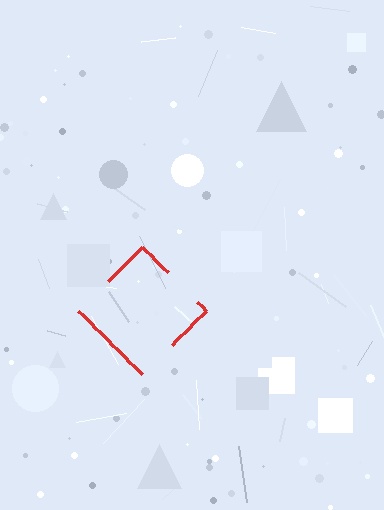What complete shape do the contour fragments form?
The contour fragments form a diamond.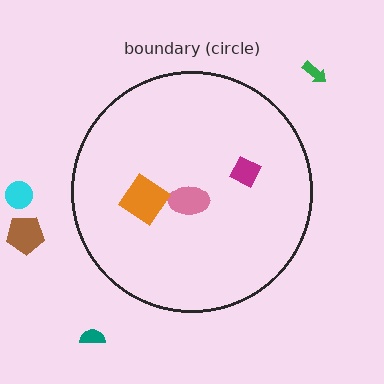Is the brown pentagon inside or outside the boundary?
Outside.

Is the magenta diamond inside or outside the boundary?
Inside.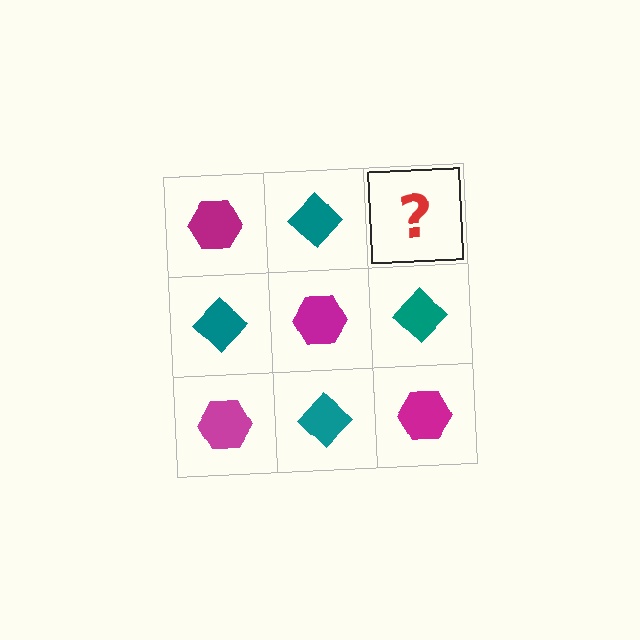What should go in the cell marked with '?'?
The missing cell should contain a magenta hexagon.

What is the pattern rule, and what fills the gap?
The rule is that it alternates magenta hexagon and teal diamond in a checkerboard pattern. The gap should be filled with a magenta hexagon.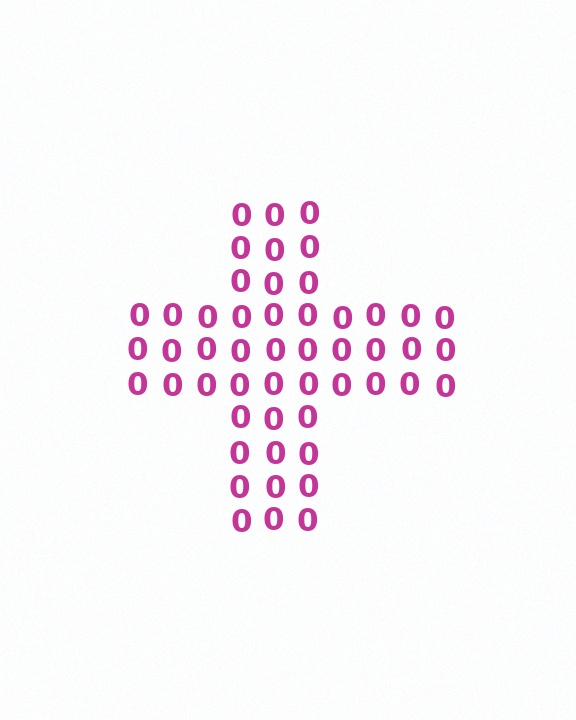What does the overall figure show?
The overall figure shows a cross.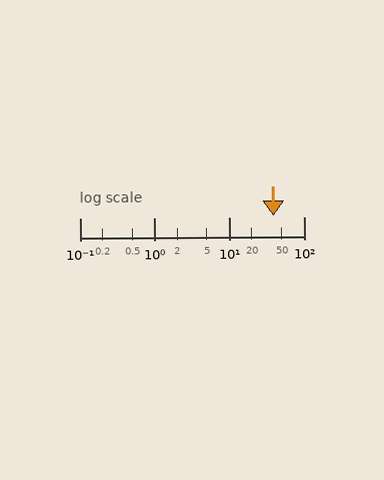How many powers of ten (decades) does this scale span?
The scale spans 3 decades, from 0.1 to 100.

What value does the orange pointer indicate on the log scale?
The pointer indicates approximately 39.